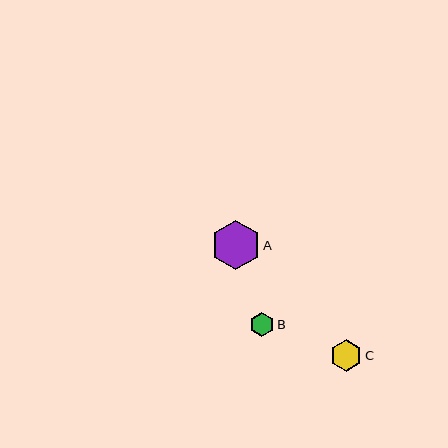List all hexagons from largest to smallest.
From largest to smallest: A, C, B.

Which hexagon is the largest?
Hexagon A is the largest with a size of approximately 49 pixels.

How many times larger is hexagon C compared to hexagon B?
Hexagon C is approximately 1.3 times the size of hexagon B.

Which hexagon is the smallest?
Hexagon B is the smallest with a size of approximately 24 pixels.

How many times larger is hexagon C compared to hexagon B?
Hexagon C is approximately 1.3 times the size of hexagon B.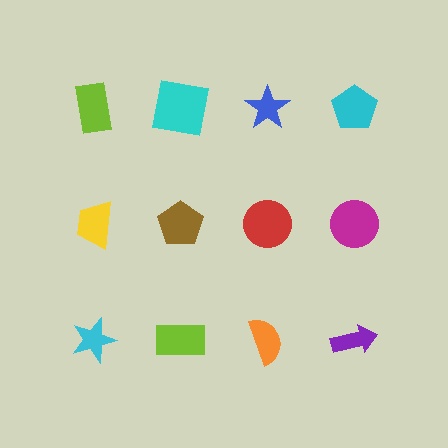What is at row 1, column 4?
A cyan pentagon.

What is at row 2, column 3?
A red circle.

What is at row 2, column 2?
A brown pentagon.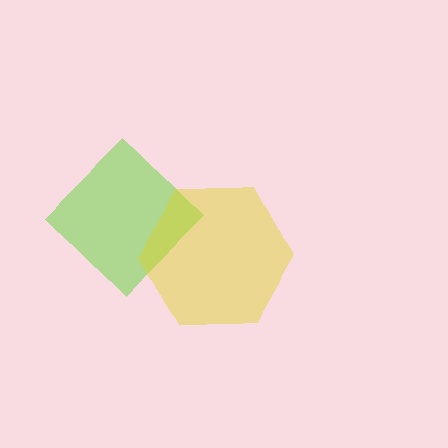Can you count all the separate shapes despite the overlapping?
Yes, there are 2 separate shapes.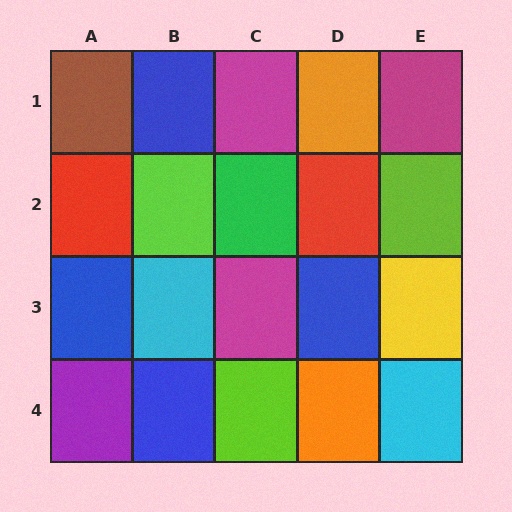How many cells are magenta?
3 cells are magenta.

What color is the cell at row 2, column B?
Lime.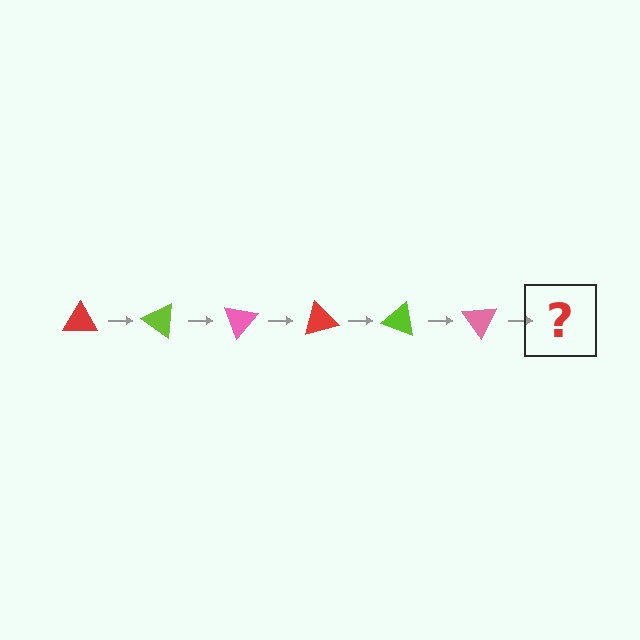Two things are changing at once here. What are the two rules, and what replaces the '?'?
The two rules are that it rotates 35 degrees each step and the color cycles through red, lime, and pink. The '?' should be a red triangle, rotated 210 degrees from the start.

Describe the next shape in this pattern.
It should be a red triangle, rotated 210 degrees from the start.